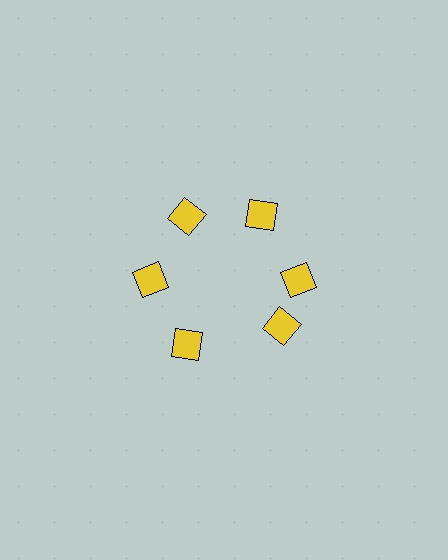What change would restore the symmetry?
The symmetry would be restored by rotating it back into even spacing with its neighbors so that all 6 diamonds sit at equal angles and equal distance from the center.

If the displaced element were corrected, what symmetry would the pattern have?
It would have 6-fold rotational symmetry — the pattern would map onto itself every 60 degrees.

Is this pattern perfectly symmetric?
No. The 6 yellow diamonds are arranged in a ring, but one element near the 5 o'clock position is rotated out of alignment along the ring, breaking the 6-fold rotational symmetry.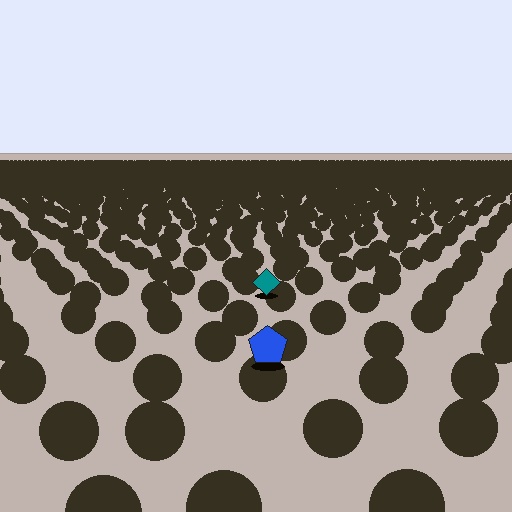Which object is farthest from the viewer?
The teal diamond is farthest from the viewer. It appears smaller and the ground texture around it is denser.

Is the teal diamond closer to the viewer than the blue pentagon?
No. The blue pentagon is closer — you can tell from the texture gradient: the ground texture is coarser near it.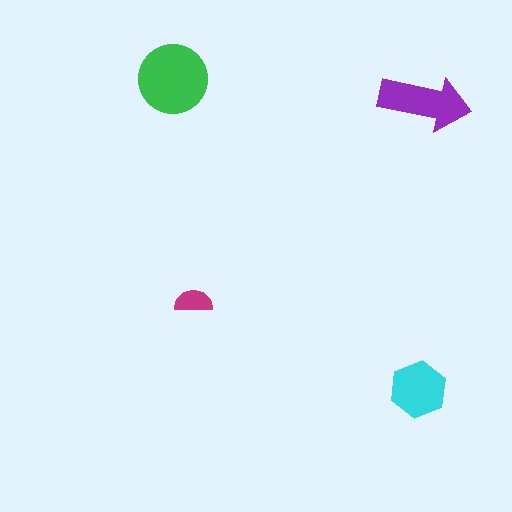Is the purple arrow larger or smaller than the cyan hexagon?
Larger.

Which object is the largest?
The green circle.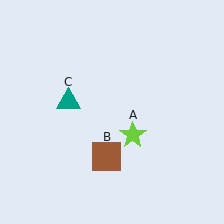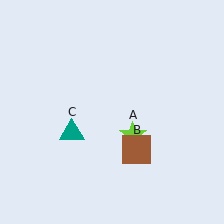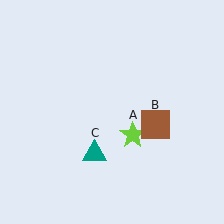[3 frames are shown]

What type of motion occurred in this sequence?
The brown square (object B), teal triangle (object C) rotated counterclockwise around the center of the scene.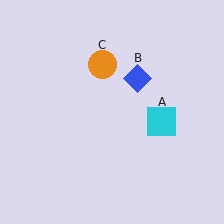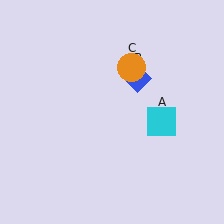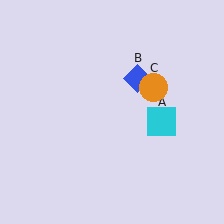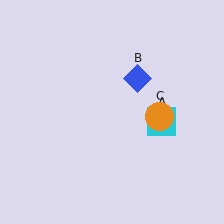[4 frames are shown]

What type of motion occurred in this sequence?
The orange circle (object C) rotated clockwise around the center of the scene.